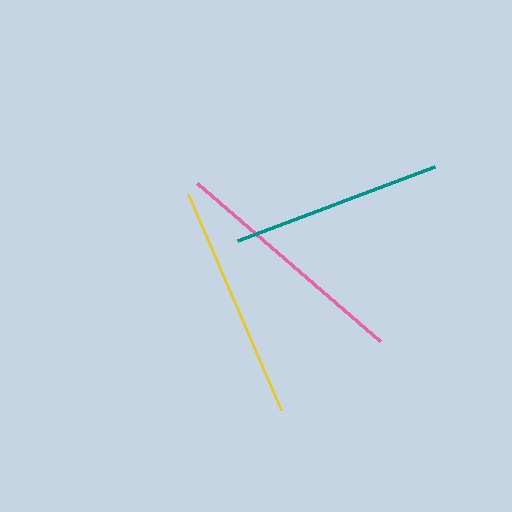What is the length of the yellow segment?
The yellow segment is approximately 234 pixels long.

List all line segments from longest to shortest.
From longest to shortest: pink, yellow, teal.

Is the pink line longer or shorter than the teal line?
The pink line is longer than the teal line.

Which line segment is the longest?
The pink line is the longest at approximately 242 pixels.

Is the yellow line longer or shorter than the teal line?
The yellow line is longer than the teal line.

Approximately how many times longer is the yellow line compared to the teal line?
The yellow line is approximately 1.1 times the length of the teal line.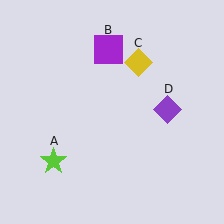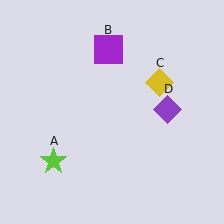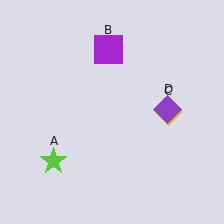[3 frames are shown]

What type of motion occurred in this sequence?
The yellow diamond (object C) rotated clockwise around the center of the scene.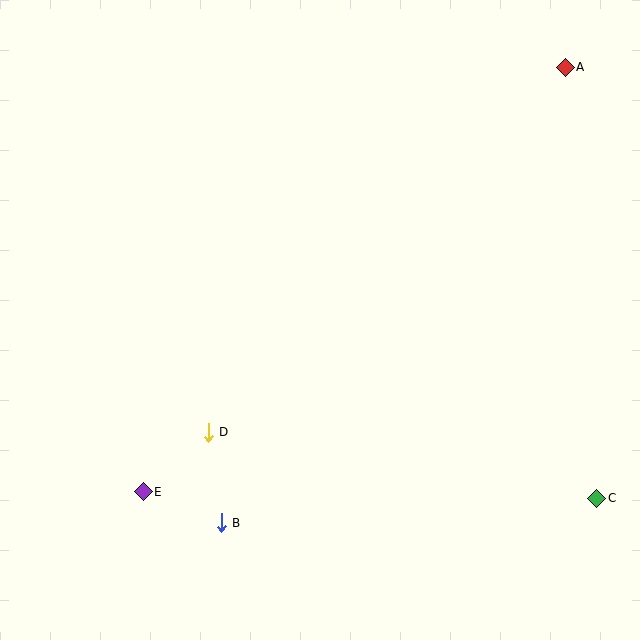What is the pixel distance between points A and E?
The distance between A and E is 599 pixels.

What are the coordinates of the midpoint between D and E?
The midpoint between D and E is at (176, 462).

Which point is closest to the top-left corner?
Point D is closest to the top-left corner.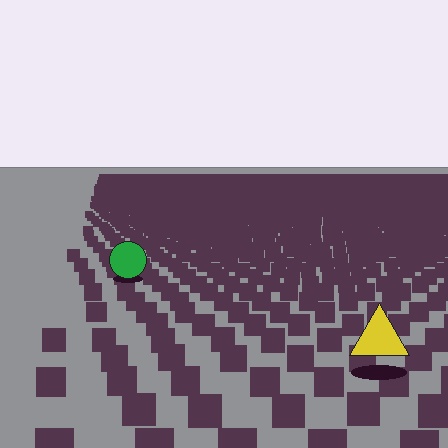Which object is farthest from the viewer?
The green circle is farthest from the viewer. It appears smaller and the ground texture around it is denser.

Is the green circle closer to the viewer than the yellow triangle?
No. The yellow triangle is closer — you can tell from the texture gradient: the ground texture is coarser near it.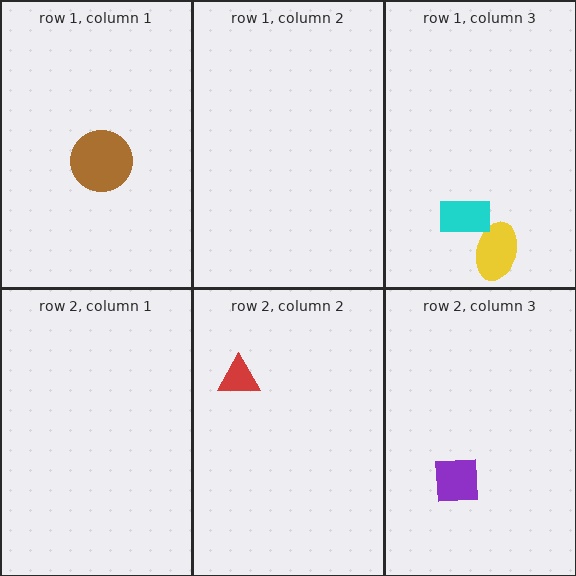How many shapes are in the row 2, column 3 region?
1.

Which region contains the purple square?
The row 2, column 3 region.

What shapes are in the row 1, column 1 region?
The brown circle.